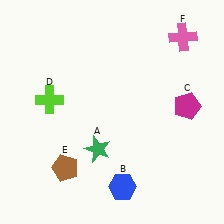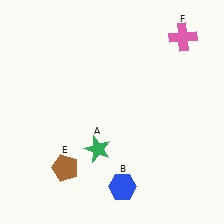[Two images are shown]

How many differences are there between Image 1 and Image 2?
There are 2 differences between the two images.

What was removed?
The lime cross (D), the magenta pentagon (C) were removed in Image 2.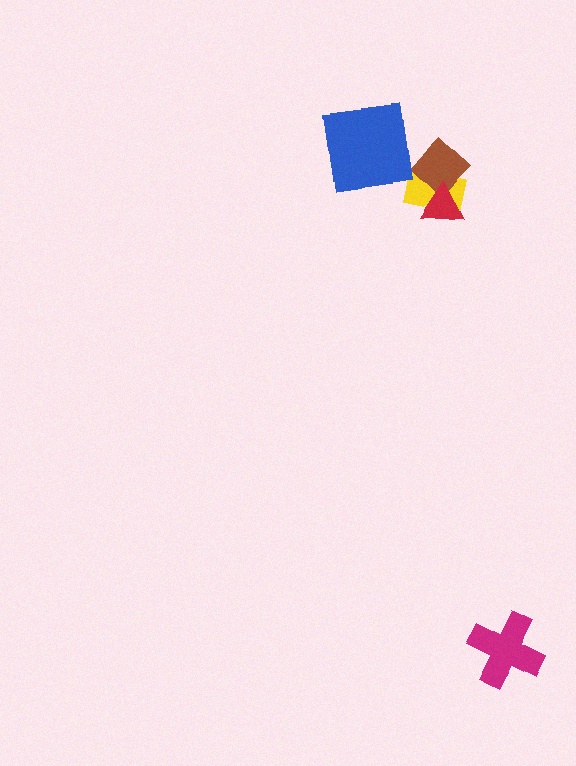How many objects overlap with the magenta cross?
0 objects overlap with the magenta cross.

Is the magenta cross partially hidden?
No, no other shape covers it.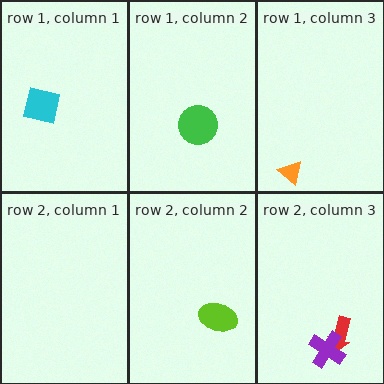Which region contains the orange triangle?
The row 1, column 3 region.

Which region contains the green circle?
The row 1, column 2 region.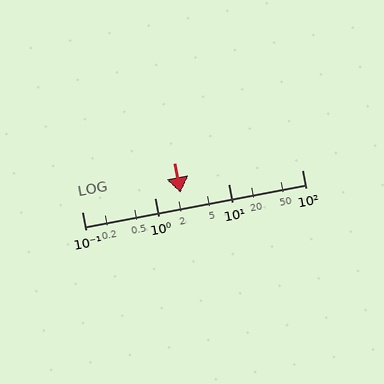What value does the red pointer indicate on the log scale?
The pointer indicates approximately 2.2.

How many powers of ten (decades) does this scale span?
The scale spans 3 decades, from 0.1 to 100.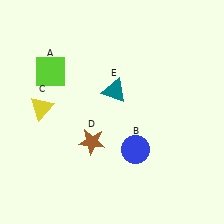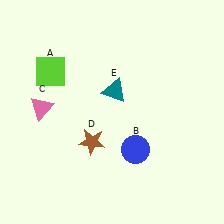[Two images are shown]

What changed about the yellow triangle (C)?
In Image 1, C is yellow. In Image 2, it changed to pink.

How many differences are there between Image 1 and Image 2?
There is 1 difference between the two images.